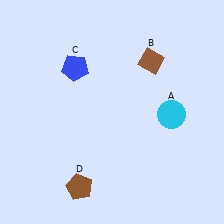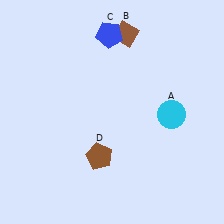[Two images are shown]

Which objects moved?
The objects that moved are: the brown diamond (B), the blue pentagon (C), the brown pentagon (D).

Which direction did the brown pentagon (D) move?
The brown pentagon (D) moved up.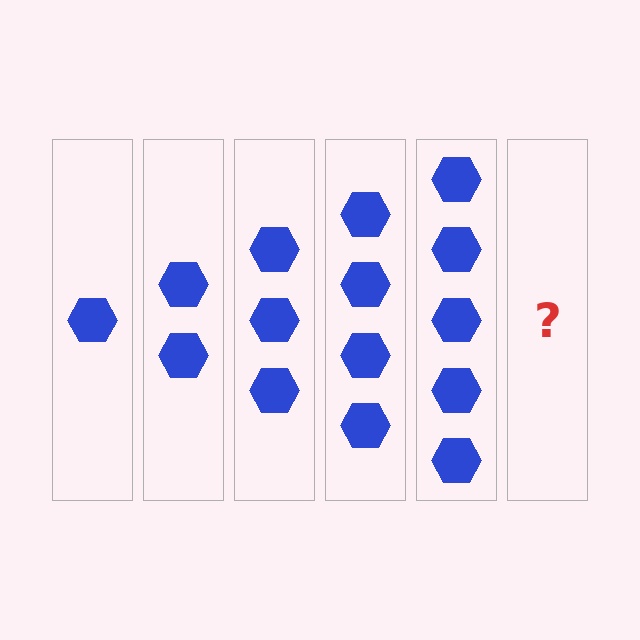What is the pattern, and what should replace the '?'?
The pattern is that each step adds one more hexagon. The '?' should be 6 hexagons.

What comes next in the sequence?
The next element should be 6 hexagons.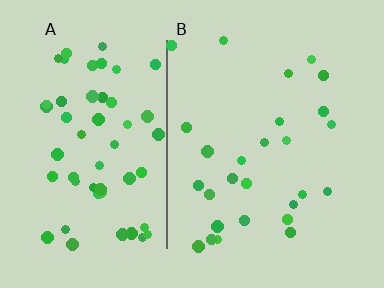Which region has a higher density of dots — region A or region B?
A (the left).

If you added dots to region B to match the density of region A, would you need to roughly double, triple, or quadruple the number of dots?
Approximately double.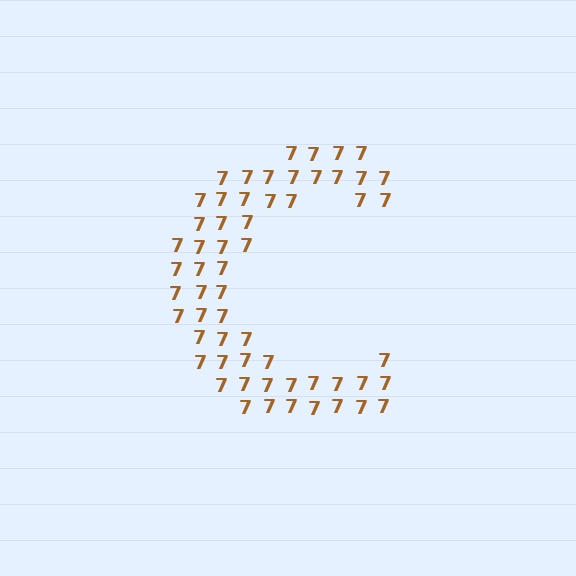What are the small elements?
The small elements are digit 7's.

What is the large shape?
The large shape is the letter C.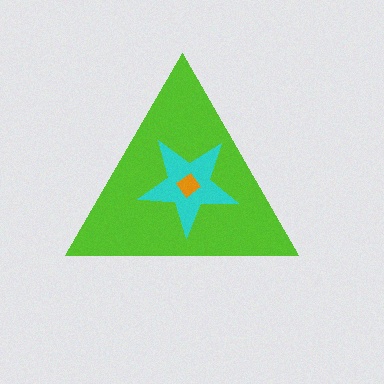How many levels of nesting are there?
3.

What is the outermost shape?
The lime triangle.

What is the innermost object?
The orange diamond.